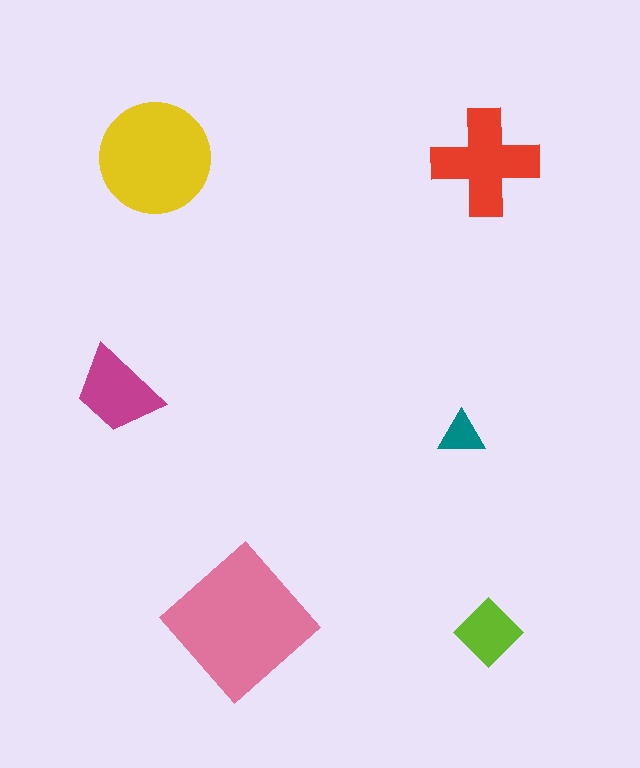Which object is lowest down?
The lime diamond is bottommost.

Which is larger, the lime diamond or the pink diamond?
The pink diamond.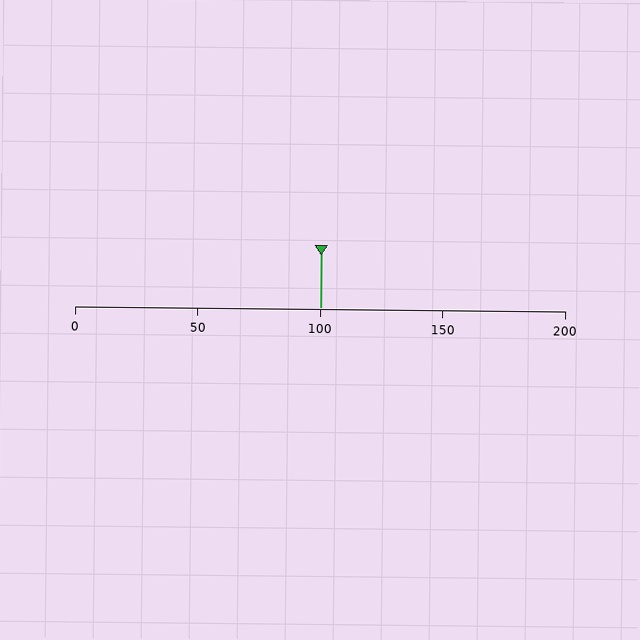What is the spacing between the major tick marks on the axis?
The major ticks are spaced 50 apart.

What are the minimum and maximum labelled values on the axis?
The axis runs from 0 to 200.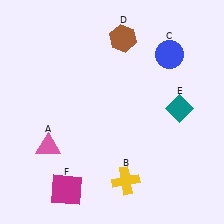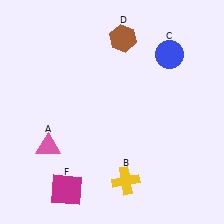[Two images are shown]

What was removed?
The teal diamond (E) was removed in Image 2.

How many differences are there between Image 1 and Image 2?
There is 1 difference between the two images.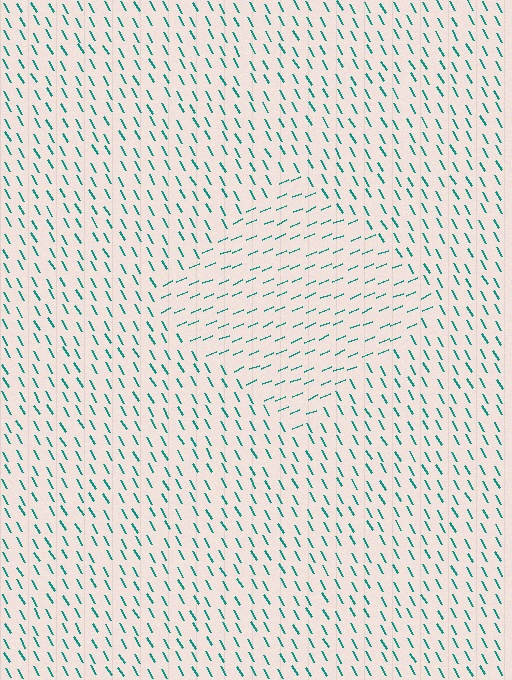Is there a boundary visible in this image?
Yes, there is a texture boundary formed by a change in line orientation.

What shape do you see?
I see a diamond.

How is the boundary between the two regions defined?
The boundary is defined purely by a change in line orientation (approximately 83 degrees difference). All lines are the same color and thickness.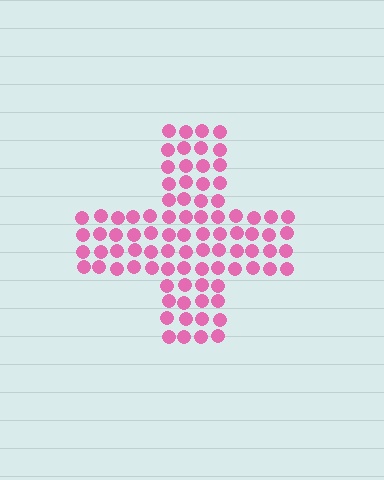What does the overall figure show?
The overall figure shows a cross.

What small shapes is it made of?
It is made of small circles.